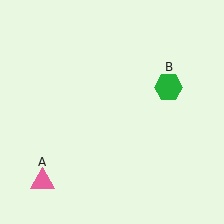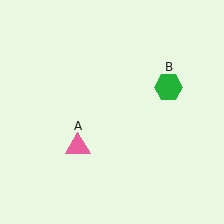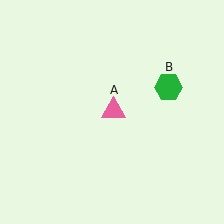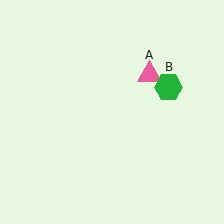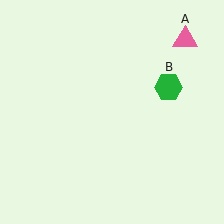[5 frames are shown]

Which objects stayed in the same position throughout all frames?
Green hexagon (object B) remained stationary.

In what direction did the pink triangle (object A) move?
The pink triangle (object A) moved up and to the right.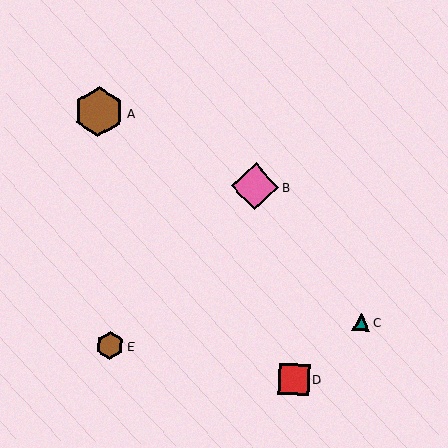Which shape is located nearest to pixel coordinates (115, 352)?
The brown hexagon (labeled E) at (110, 346) is nearest to that location.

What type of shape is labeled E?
Shape E is a brown hexagon.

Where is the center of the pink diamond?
The center of the pink diamond is at (255, 187).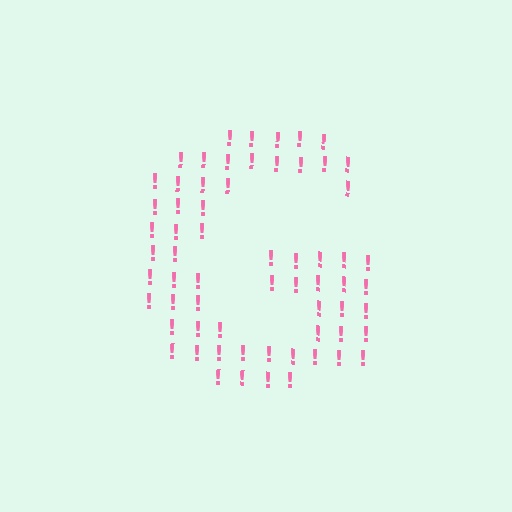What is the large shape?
The large shape is the letter G.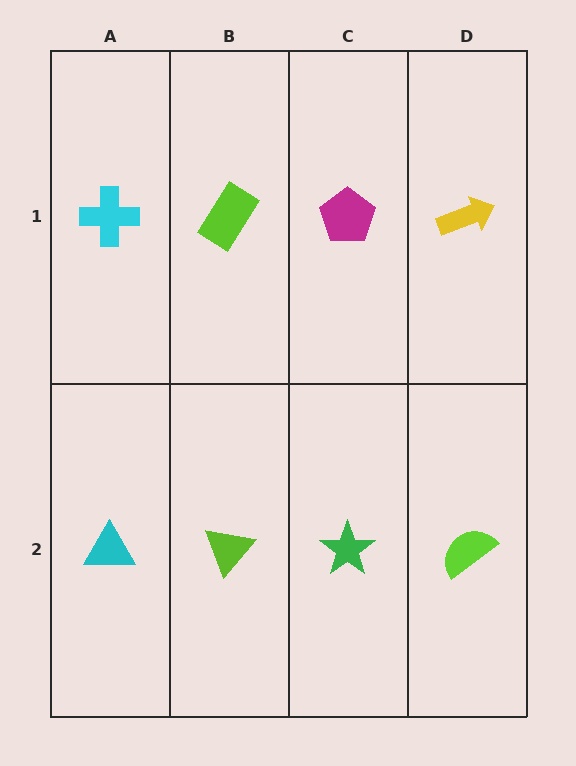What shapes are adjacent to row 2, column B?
A lime rectangle (row 1, column B), a cyan triangle (row 2, column A), a green star (row 2, column C).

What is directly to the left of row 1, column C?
A lime rectangle.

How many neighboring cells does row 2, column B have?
3.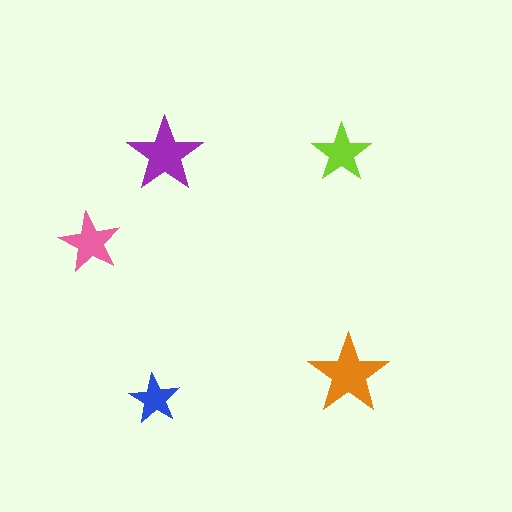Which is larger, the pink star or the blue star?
The pink one.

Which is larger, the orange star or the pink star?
The orange one.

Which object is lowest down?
The blue star is bottommost.